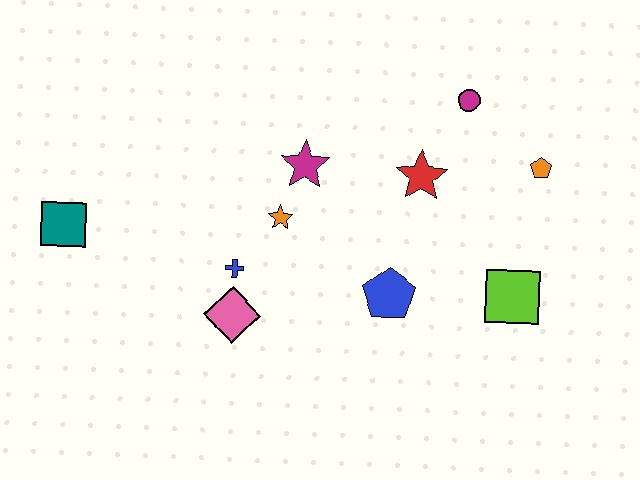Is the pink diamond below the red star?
Yes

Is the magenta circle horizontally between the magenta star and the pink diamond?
No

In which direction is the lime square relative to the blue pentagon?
The lime square is to the right of the blue pentagon.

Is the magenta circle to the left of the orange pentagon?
Yes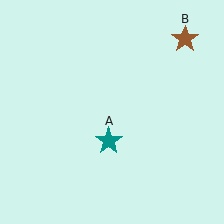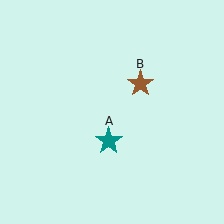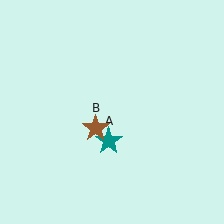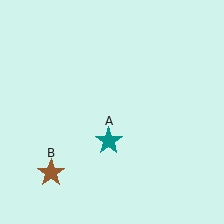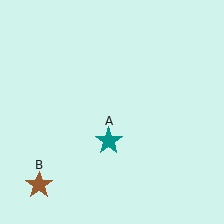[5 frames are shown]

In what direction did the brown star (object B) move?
The brown star (object B) moved down and to the left.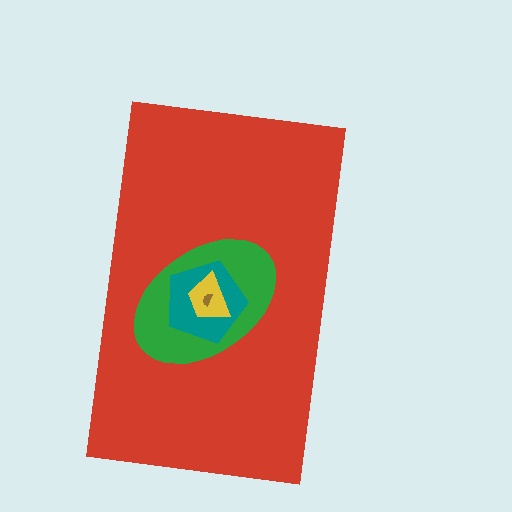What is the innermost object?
The brown semicircle.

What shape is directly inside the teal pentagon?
The yellow trapezoid.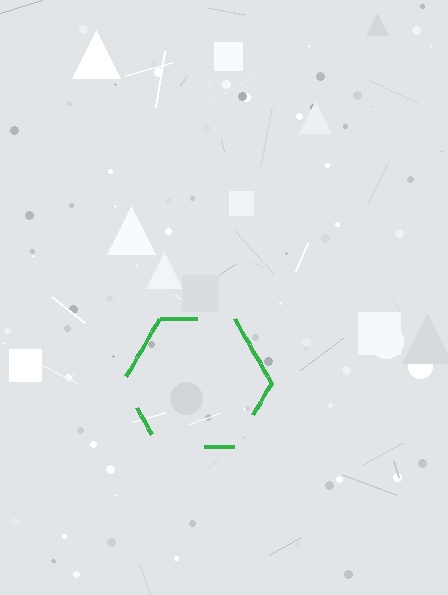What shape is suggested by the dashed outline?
The dashed outline suggests a hexagon.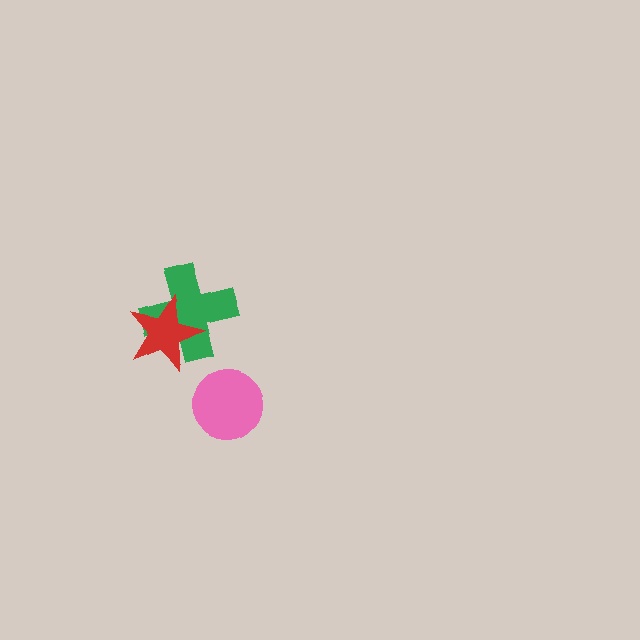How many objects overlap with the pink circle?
0 objects overlap with the pink circle.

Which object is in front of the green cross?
The red star is in front of the green cross.